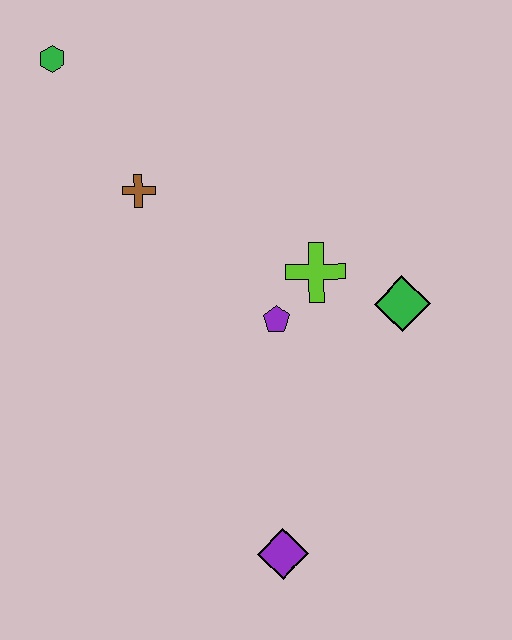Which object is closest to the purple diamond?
The purple pentagon is closest to the purple diamond.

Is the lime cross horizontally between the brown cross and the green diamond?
Yes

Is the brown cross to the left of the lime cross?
Yes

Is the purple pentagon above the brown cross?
No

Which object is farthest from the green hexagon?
The purple diamond is farthest from the green hexagon.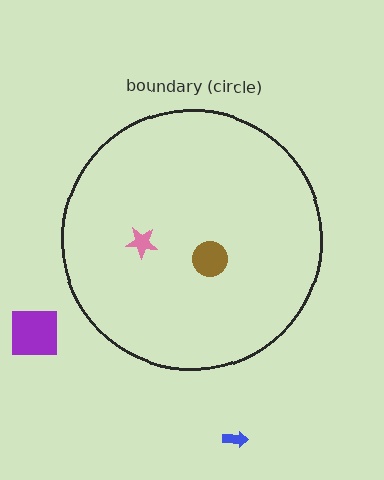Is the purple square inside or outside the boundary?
Outside.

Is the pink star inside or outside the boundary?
Inside.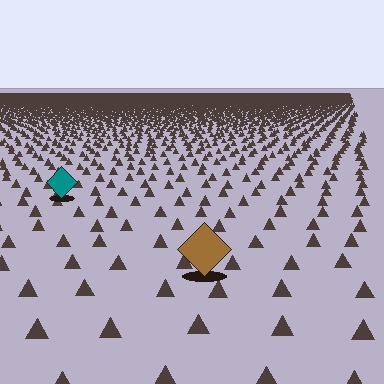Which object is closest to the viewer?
The brown diamond is closest. The texture marks near it are larger and more spread out.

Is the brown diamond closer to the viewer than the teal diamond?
Yes. The brown diamond is closer — you can tell from the texture gradient: the ground texture is coarser near it.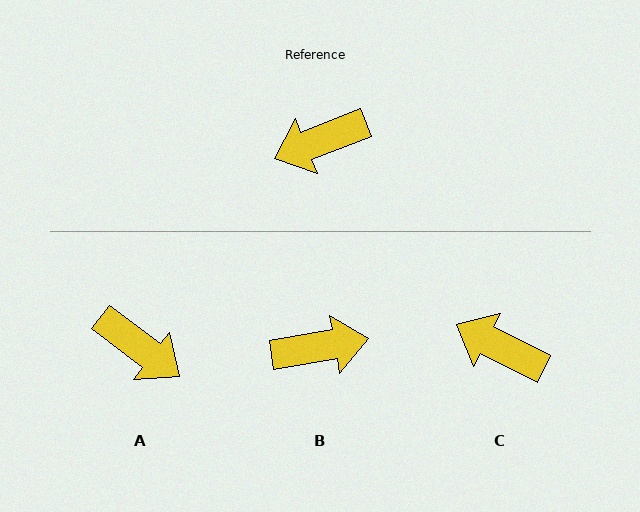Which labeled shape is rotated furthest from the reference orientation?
B, about 168 degrees away.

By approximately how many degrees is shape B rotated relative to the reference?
Approximately 168 degrees counter-clockwise.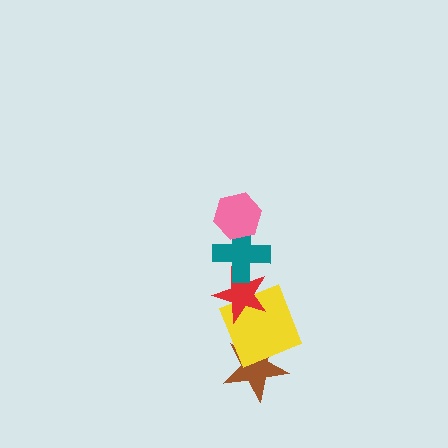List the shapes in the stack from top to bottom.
From top to bottom: the pink hexagon, the teal cross, the red star, the yellow square, the brown star.